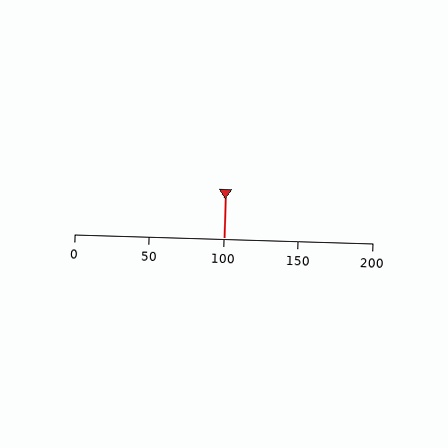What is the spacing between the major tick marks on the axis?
The major ticks are spaced 50 apart.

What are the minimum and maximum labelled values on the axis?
The axis runs from 0 to 200.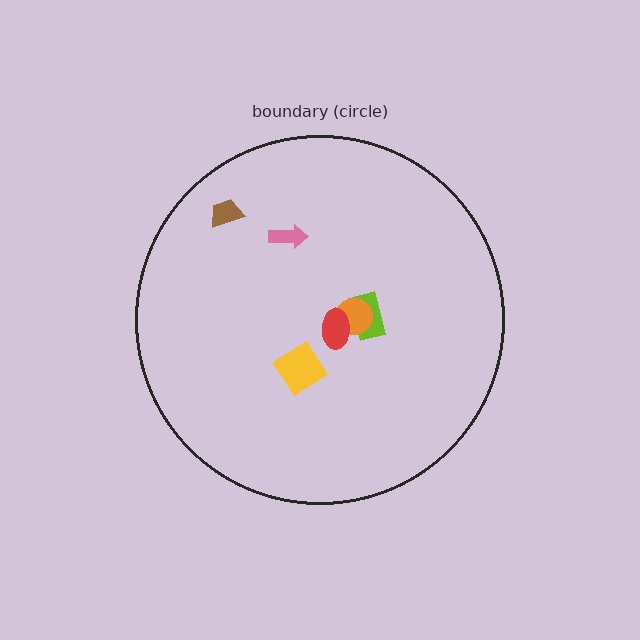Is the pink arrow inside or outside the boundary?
Inside.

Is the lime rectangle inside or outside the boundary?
Inside.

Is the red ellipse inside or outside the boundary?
Inside.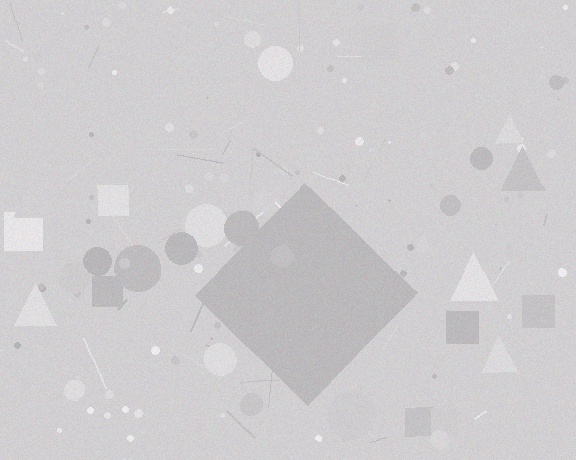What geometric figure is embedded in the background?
A diamond is embedded in the background.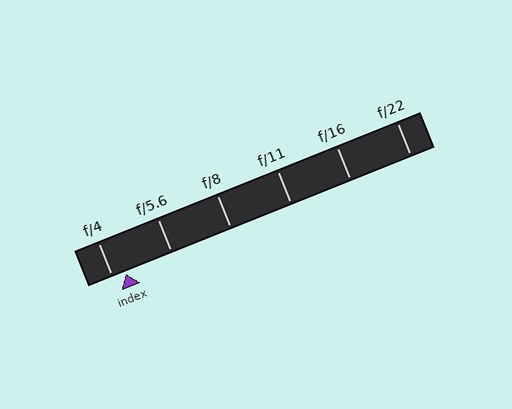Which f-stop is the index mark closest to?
The index mark is closest to f/4.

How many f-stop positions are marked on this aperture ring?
There are 6 f-stop positions marked.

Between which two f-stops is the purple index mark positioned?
The index mark is between f/4 and f/5.6.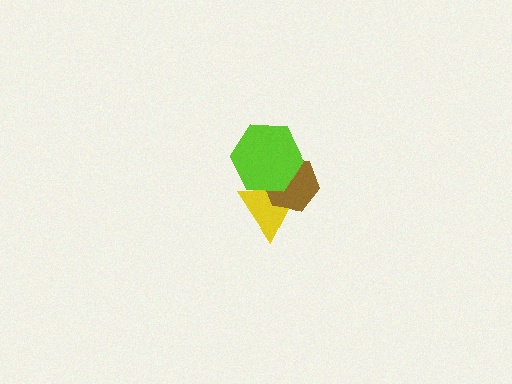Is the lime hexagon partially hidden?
No, no other shape covers it.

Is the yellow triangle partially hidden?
Yes, it is partially covered by another shape.